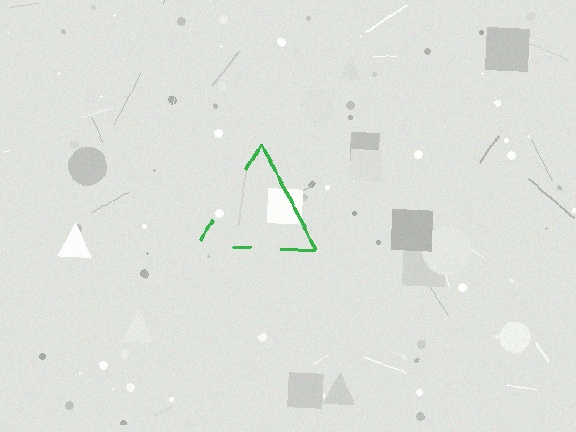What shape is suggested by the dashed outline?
The dashed outline suggests a triangle.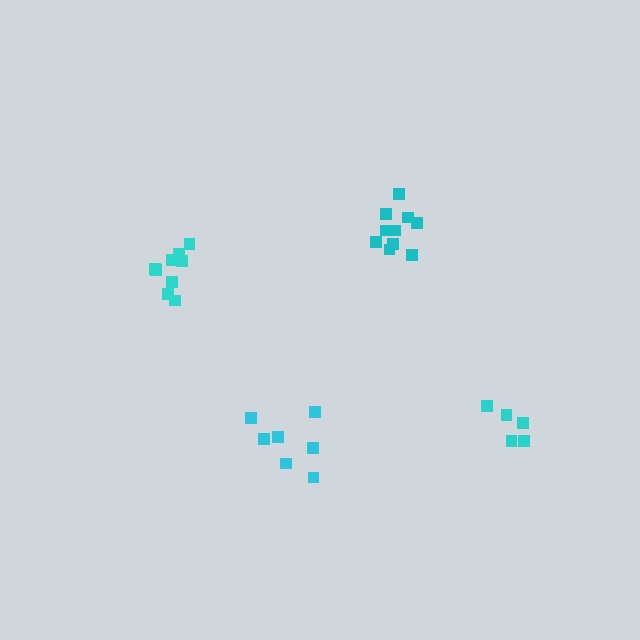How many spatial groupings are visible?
There are 4 spatial groupings.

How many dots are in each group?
Group 1: 9 dots, Group 2: 5 dots, Group 3: 7 dots, Group 4: 10 dots (31 total).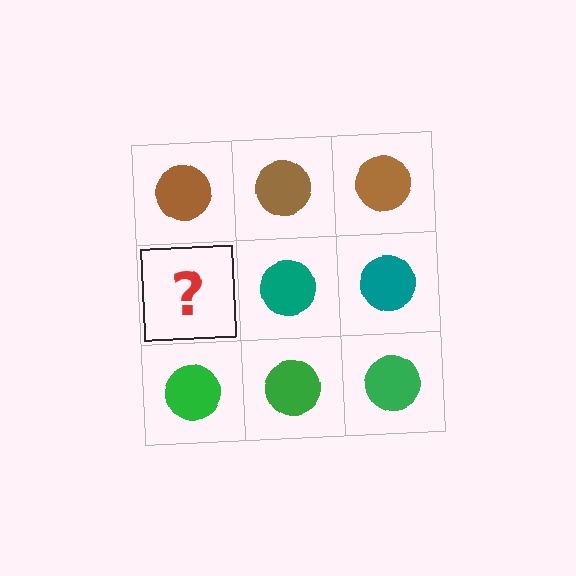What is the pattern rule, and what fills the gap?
The rule is that each row has a consistent color. The gap should be filled with a teal circle.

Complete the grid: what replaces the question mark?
The question mark should be replaced with a teal circle.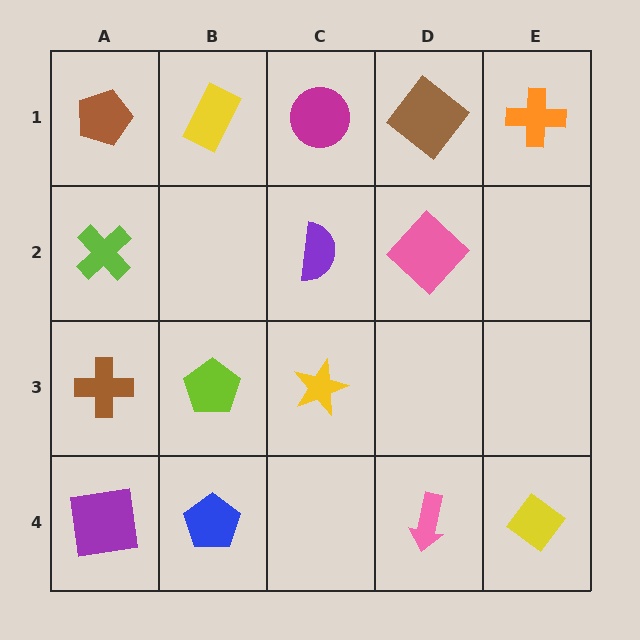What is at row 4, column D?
A pink arrow.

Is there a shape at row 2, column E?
No, that cell is empty.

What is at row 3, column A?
A brown cross.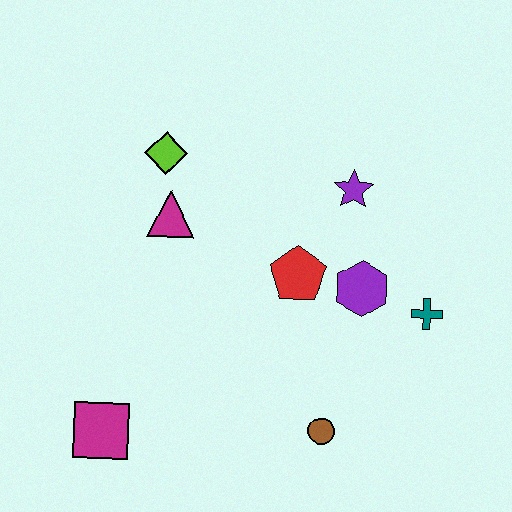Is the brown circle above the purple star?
No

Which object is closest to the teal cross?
The purple hexagon is closest to the teal cross.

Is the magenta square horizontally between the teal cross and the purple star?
No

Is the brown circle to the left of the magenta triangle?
No